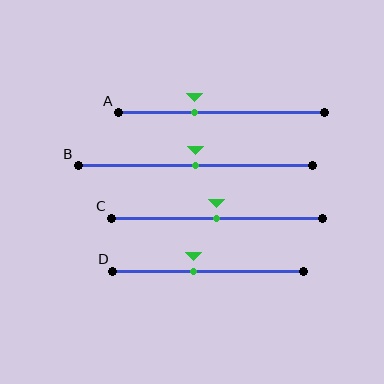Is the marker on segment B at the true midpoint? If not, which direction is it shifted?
Yes, the marker on segment B is at the true midpoint.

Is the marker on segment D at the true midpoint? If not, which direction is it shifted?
No, the marker on segment D is shifted to the left by about 8% of the segment length.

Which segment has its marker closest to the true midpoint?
Segment B has its marker closest to the true midpoint.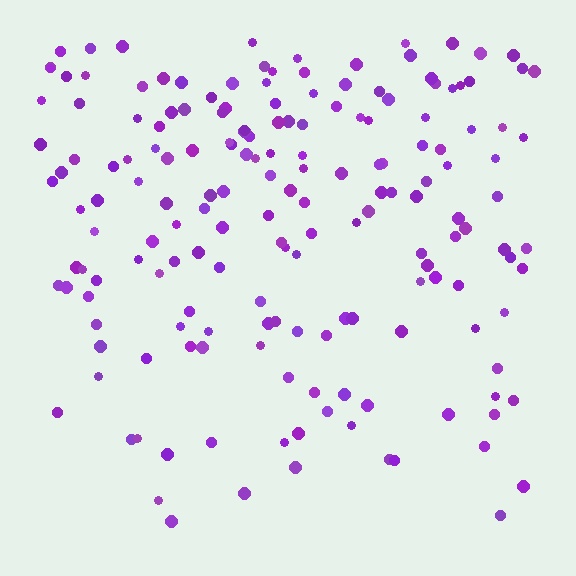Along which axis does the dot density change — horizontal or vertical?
Vertical.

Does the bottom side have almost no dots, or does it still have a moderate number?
Still a moderate number, just noticeably fewer than the top.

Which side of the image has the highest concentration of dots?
The top.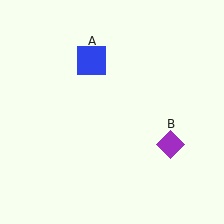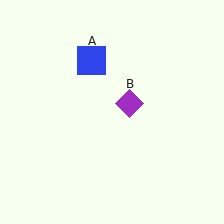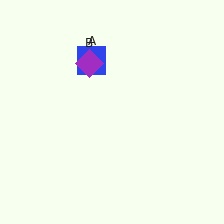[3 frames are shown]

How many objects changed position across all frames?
1 object changed position: purple diamond (object B).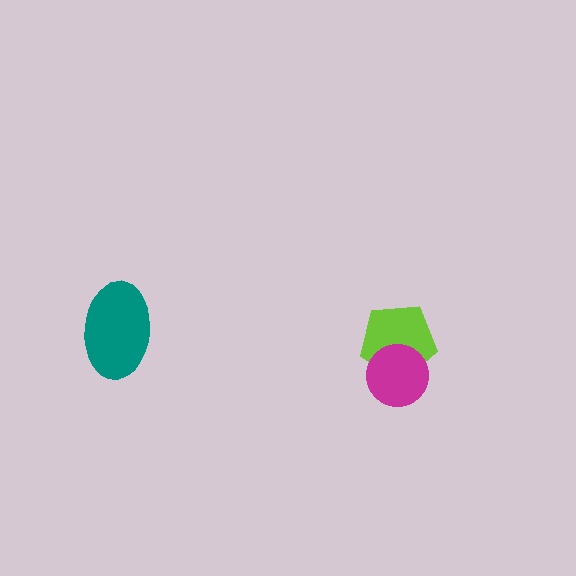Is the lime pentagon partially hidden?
Yes, it is partially covered by another shape.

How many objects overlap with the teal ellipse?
0 objects overlap with the teal ellipse.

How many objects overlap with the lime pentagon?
1 object overlaps with the lime pentagon.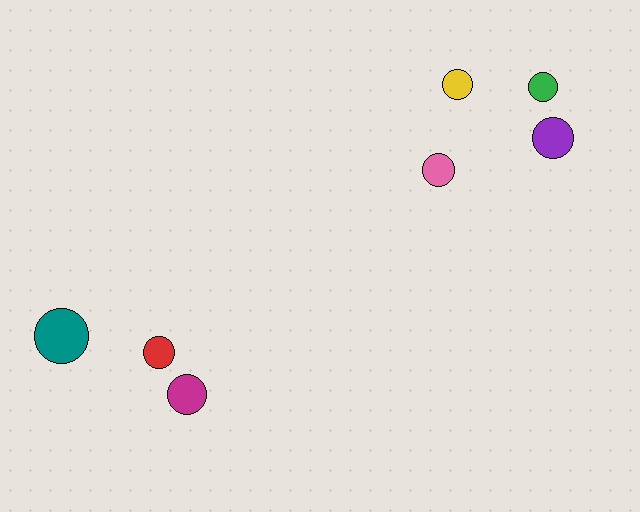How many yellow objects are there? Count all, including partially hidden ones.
There is 1 yellow object.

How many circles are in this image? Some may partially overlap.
There are 7 circles.